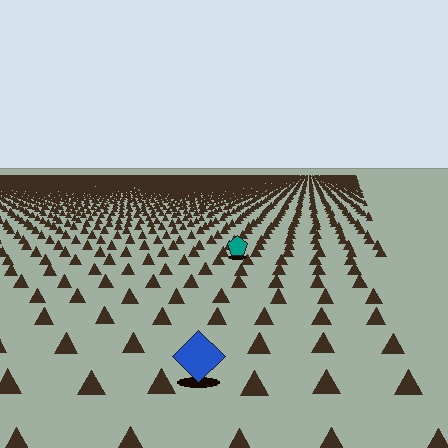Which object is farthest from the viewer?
The teal pentagon is farthest from the viewer. It appears smaller and the ground texture around it is denser.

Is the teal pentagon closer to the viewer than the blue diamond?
No. The blue diamond is closer — you can tell from the texture gradient: the ground texture is coarser near it.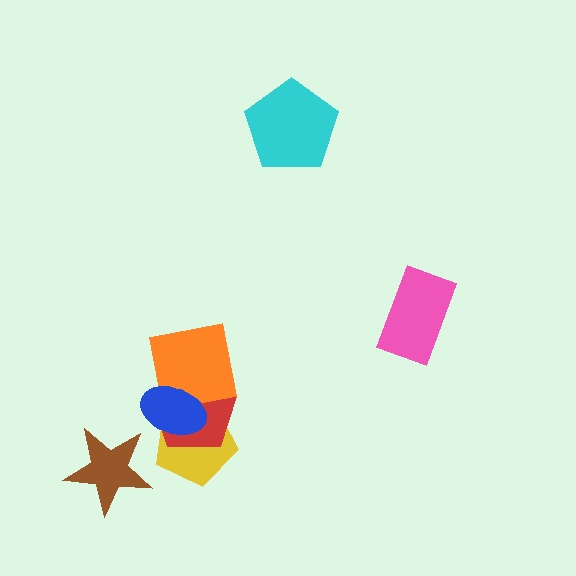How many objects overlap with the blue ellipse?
3 objects overlap with the blue ellipse.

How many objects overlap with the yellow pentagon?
2 objects overlap with the yellow pentagon.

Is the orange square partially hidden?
Yes, it is partially covered by another shape.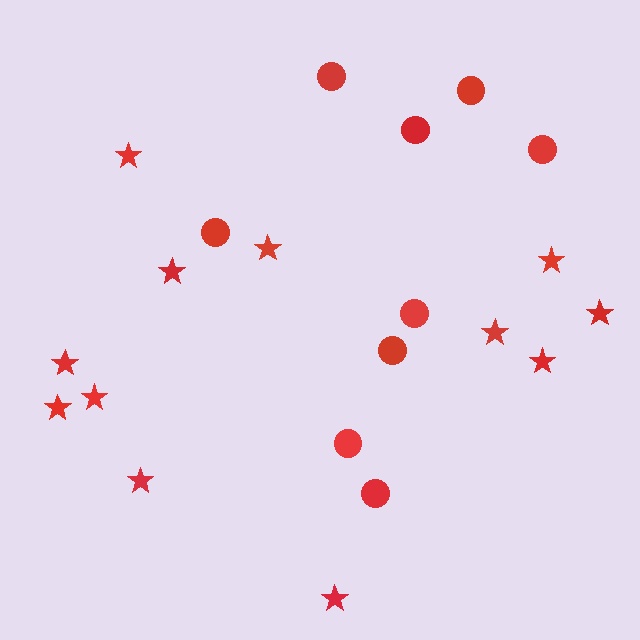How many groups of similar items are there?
There are 2 groups: one group of stars (12) and one group of circles (9).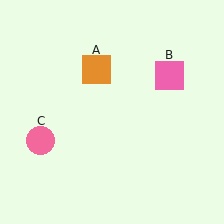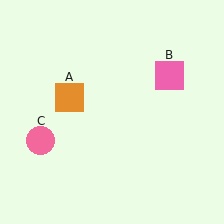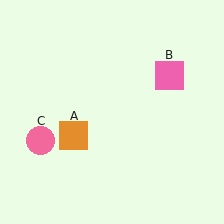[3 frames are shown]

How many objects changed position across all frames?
1 object changed position: orange square (object A).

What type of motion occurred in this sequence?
The orange square (object A) rotated counterclockwise around the center of the scene.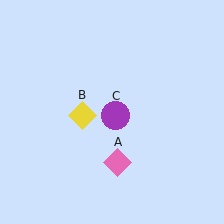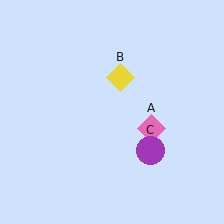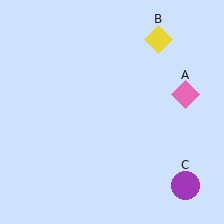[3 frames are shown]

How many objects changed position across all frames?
3 objects changed position: pink diamond (object A), yellow diamond (object B), purple circle (object C).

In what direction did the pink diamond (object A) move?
The pink diamond (object A) moved up and to the right.